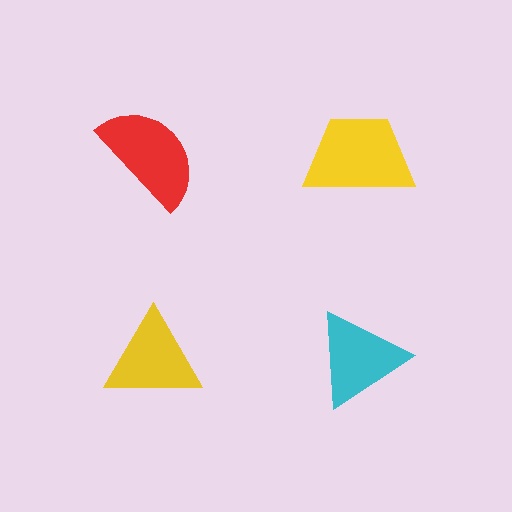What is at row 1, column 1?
A red semicircle.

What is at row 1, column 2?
A yellow trapezoid.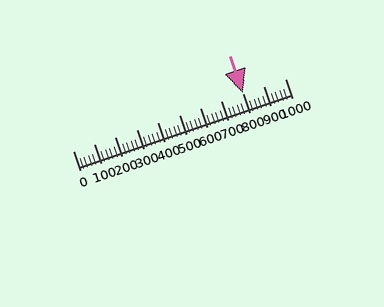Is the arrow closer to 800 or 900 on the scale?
The arrow is closer to 800.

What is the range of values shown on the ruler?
The ruler shows values from 0 to 1000.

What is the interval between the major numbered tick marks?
The major tick marks are spaced 100 units apart.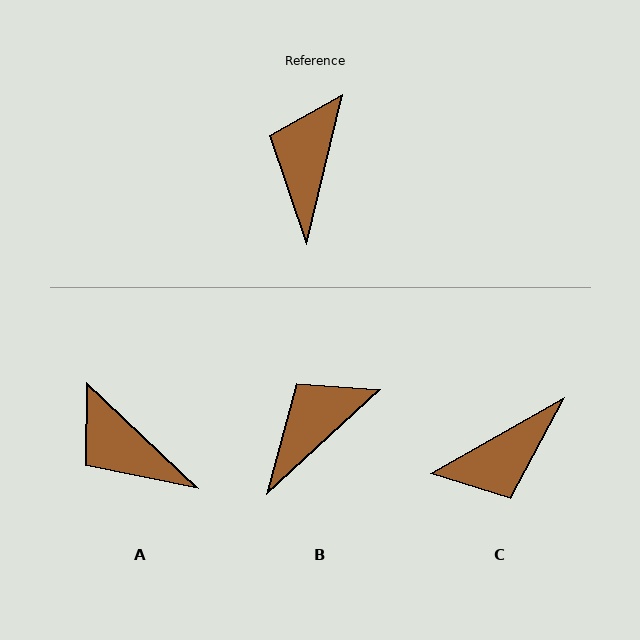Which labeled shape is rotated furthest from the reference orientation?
C, about 133 degrees away.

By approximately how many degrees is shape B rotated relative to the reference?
Approximately 34 degrees clockwise.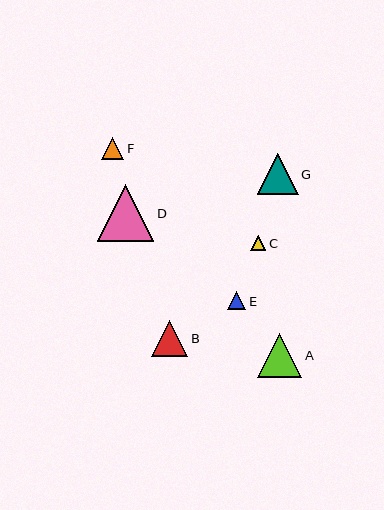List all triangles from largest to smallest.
From largest to smallest: D, A, G, B, F, E, C.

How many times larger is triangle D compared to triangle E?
Triangle D is approximately 3.1 times the size of triangle E.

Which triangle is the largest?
Triangle D is the largest with a size of approximately 57 pixels.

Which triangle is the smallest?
Triangle C is the smallest with a size of approximately 15 pixels.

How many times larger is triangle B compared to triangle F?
Triangle B is approximately 1.6 times the size of triangle F.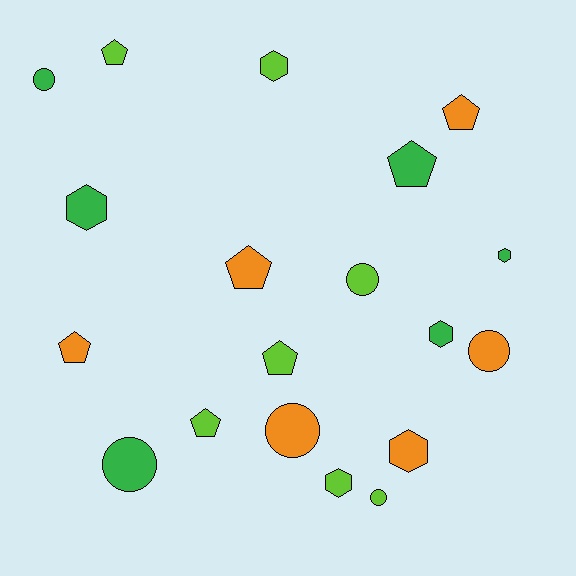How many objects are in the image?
There are 19 objects.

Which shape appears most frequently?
Pentagon, with 7 objects.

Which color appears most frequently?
Lime, with 7 objects.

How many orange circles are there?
There are 2 orange circles.